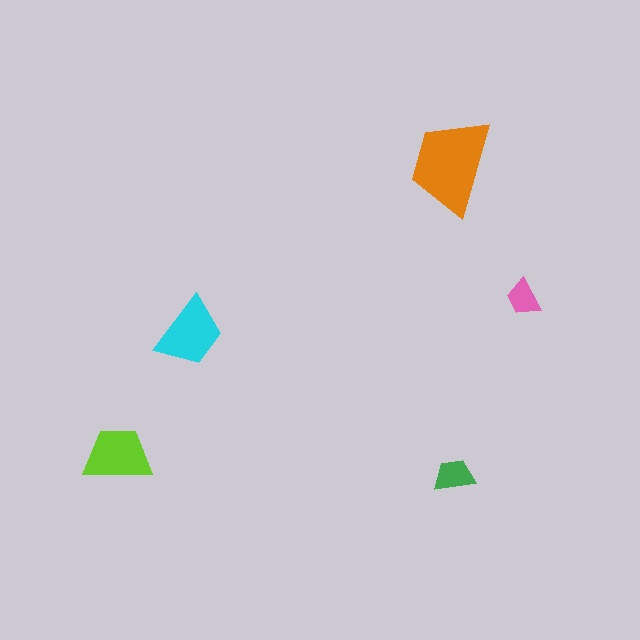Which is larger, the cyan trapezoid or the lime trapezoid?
The cyan one.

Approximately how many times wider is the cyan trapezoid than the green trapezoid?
About 1.5 times wider.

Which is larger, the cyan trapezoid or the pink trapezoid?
The cyan one.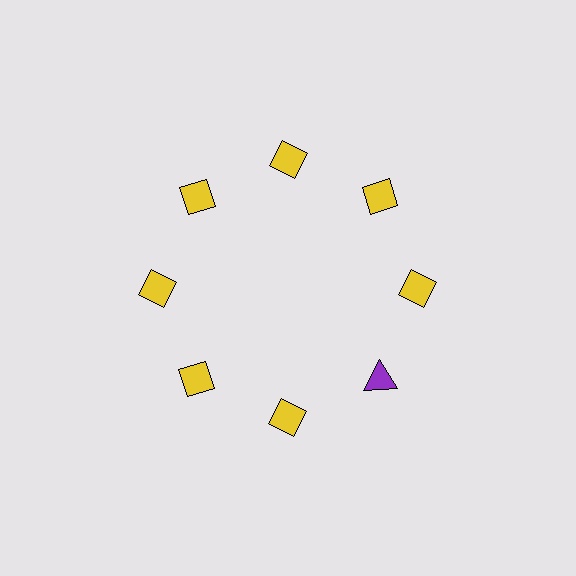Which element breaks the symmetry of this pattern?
The purple triangle at roughly the 4 o'clock position breaks the symmetry. All other shapes are yellow diamonds.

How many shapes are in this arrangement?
There are 8 shapes arranged in a ring pattern.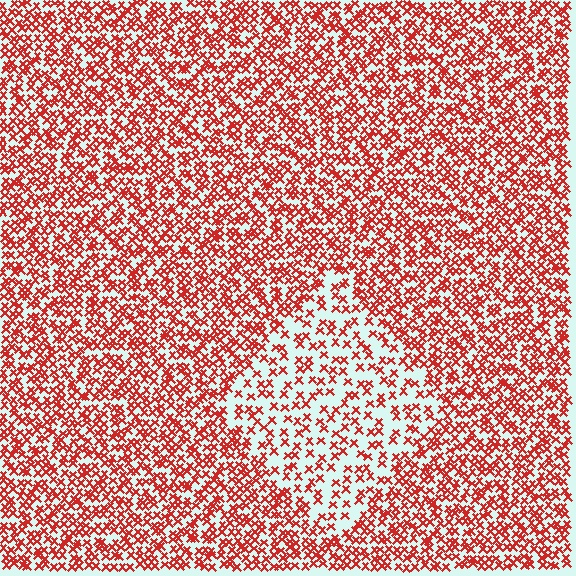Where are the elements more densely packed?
The elements are more densely packed outside the diamond boundary.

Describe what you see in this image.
The image contains small red elements arranged at two different densities. A diamond-shaped region is visible where the elements are less densely packed than the surrounding area.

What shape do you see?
I see a diamond.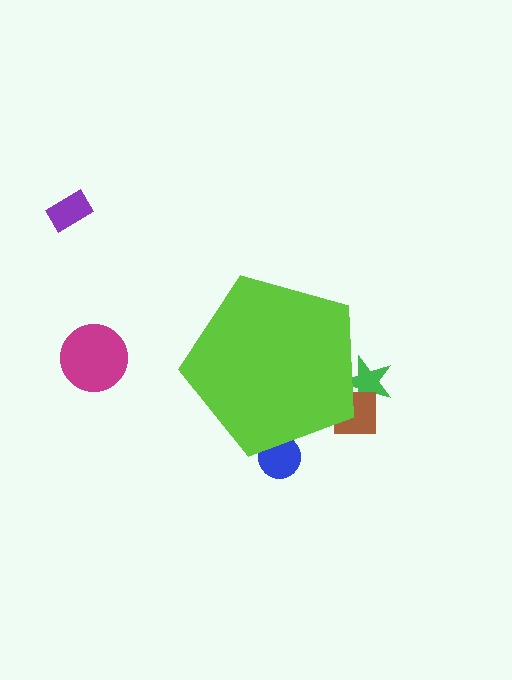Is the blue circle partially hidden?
Yes, the blue circle is partially hidden behind the lime pentagon.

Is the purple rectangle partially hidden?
No, the purple rectangle is fully visible.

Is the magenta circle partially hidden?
No, the magenta circle is fully visible.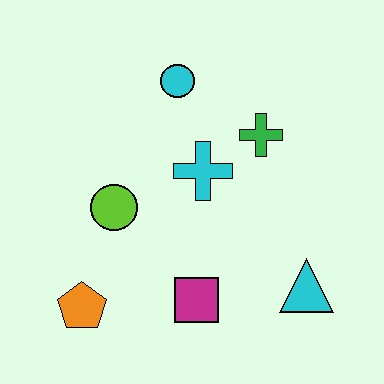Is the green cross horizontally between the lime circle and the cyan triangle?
Yes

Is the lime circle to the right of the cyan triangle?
No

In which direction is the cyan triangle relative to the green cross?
The cyan triangle is below the green cross.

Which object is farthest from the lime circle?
The cyan triangle is farthest from the lime circle.